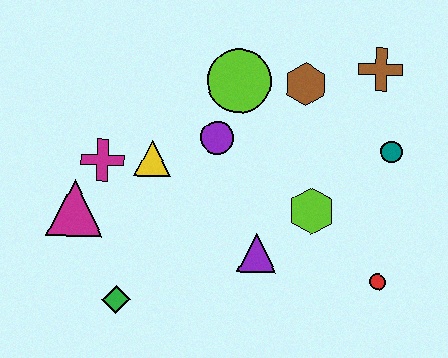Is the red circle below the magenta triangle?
Yes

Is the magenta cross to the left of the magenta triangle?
No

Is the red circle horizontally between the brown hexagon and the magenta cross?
No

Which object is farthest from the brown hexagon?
The green diamond is farthest from the brown hexagon.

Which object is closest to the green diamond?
The magenta triangle is closest to the green diamond.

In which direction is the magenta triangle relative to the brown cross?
The magenta triangle is to the left of the brown cross.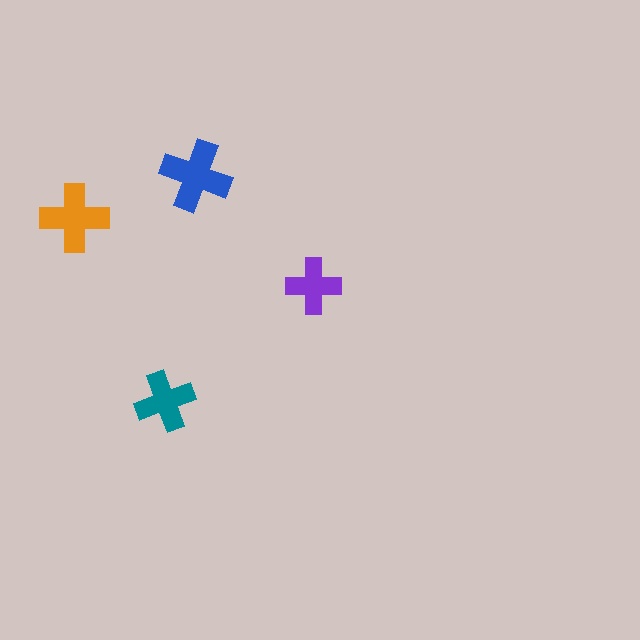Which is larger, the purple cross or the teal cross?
The teal one.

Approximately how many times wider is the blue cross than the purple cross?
About 1.5 times wider.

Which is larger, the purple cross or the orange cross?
The orange one.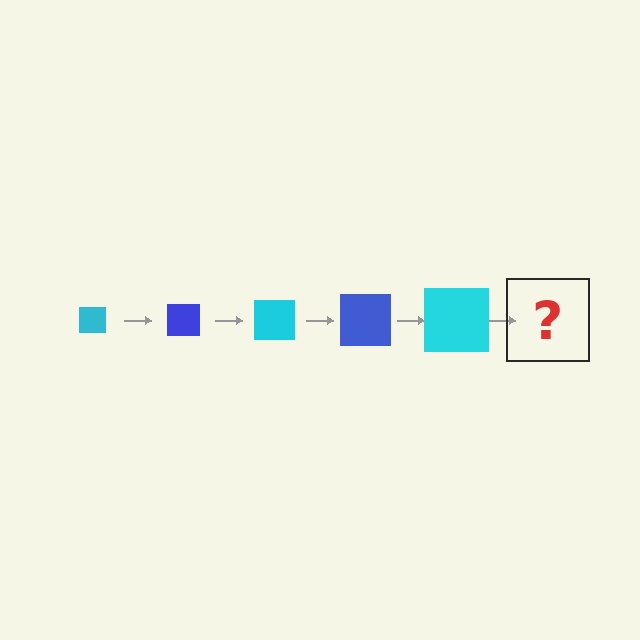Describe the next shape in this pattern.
It should be a blue square, larger than the previous one.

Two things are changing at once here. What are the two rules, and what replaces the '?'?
The two rules are that the square grows larger each step and the color cycles through cyan and blue. The '?' should be a blue square, larger than the previous one.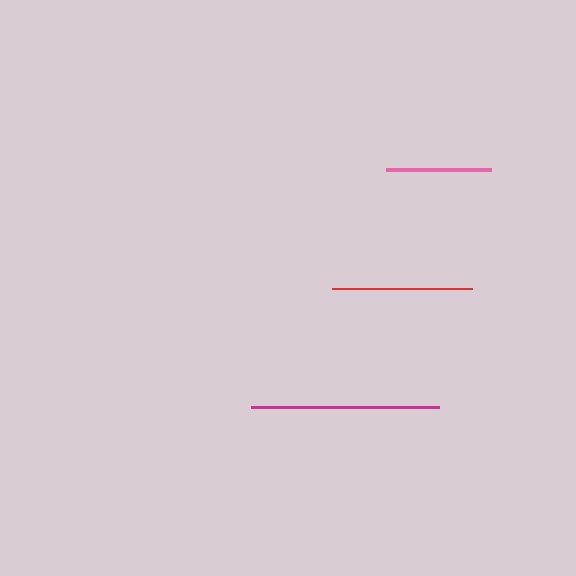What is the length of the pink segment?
The pink segment is approximately 105 pixels long.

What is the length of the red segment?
The red segment is approximately 140 pixels long.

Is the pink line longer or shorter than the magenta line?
The magenta line is longer than the pink line.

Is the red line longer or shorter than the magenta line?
The magenta line is longer than the red line.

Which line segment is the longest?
The magenta line is the longest at approximately 188 pixels.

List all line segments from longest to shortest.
From longest to shortest: magenta, red, pink.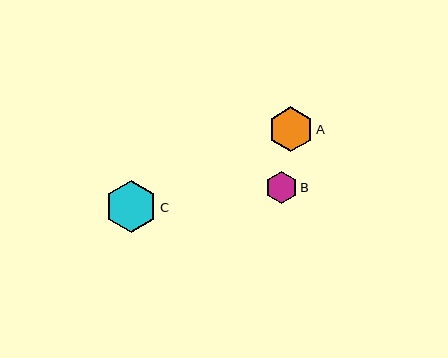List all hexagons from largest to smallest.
From largest to smallest: C, A, B.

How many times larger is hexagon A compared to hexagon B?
Hexagon A is approximately 1.4 times the size of hexagon B.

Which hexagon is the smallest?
Hexagon B is the smallest with a size of approximately 31 pixels.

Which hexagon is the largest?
Hexagon C is the largest with a size of approximately 52 pixels.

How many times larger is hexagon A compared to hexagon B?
Hexagon A is approximately 1.4 times the size of hexagon B.